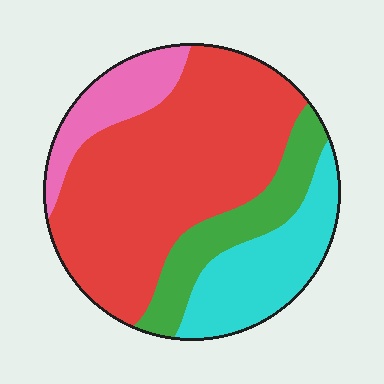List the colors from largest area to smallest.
From largest to smallest: red, cyan, green, pink.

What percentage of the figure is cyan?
Cyan covers 19% of the figure.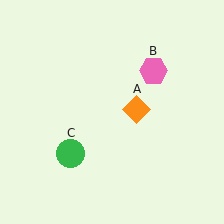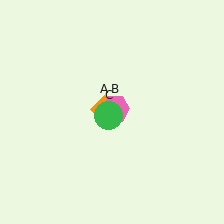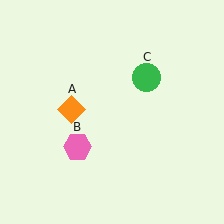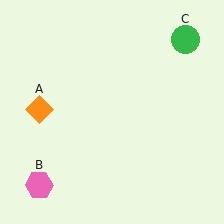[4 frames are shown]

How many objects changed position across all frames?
3 objects changed position: orange diamond (object A), pink hexagon (object B), green circle (object C).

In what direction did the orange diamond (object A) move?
The orange diamond (object A) moved left.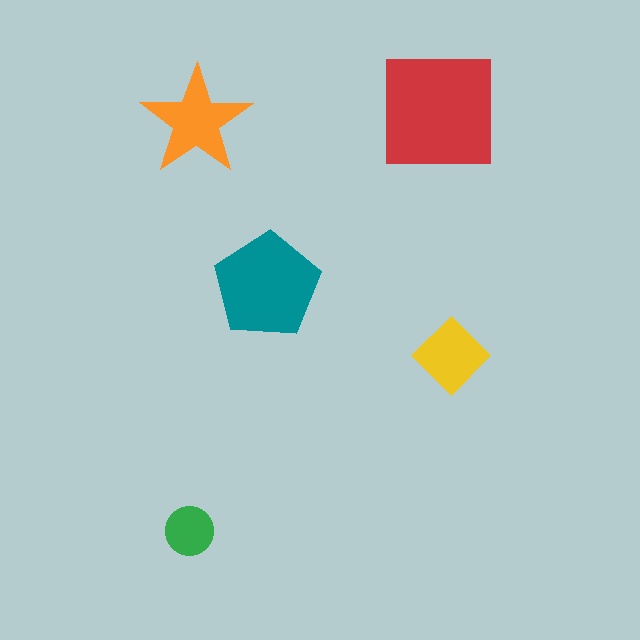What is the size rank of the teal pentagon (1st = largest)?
2nd.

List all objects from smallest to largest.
The green circle, the yellow diamond, the orange star, the teal pentagon, the red square.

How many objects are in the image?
There are 5 objects in the image.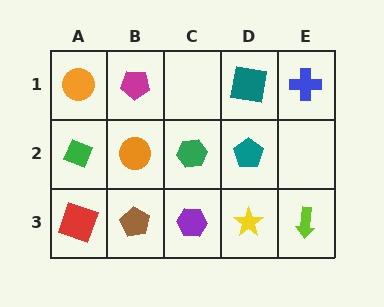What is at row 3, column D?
A yellow star.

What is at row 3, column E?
A lime arrow.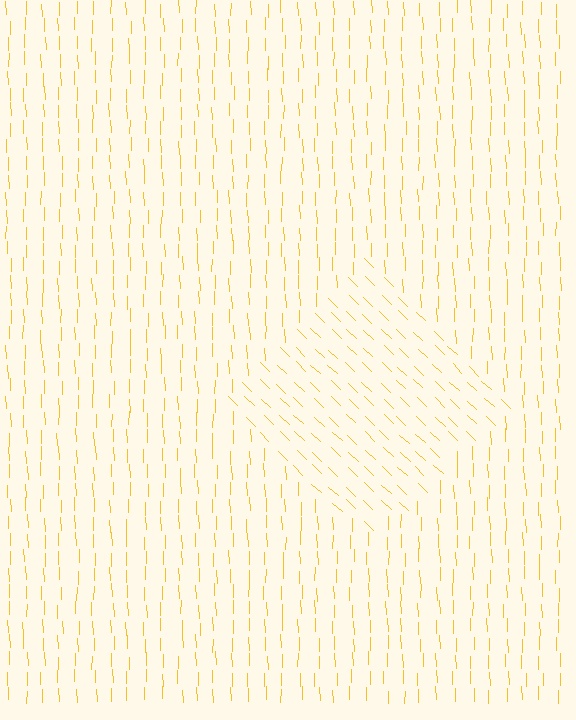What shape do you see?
I see a diamond.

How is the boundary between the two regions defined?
The boundary is defined purely by a change in line orientation (approximately 45 degrees difference). All lines are the same color and thickness.